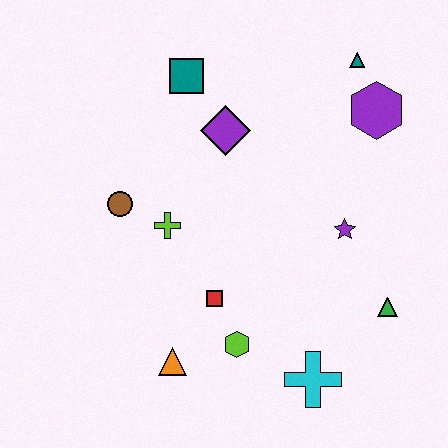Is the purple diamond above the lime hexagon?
Yes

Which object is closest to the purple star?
The green triangle is closest to the purple star.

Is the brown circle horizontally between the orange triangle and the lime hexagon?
No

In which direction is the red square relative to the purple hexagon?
The red square is below the purple hexagon.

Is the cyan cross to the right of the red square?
Yes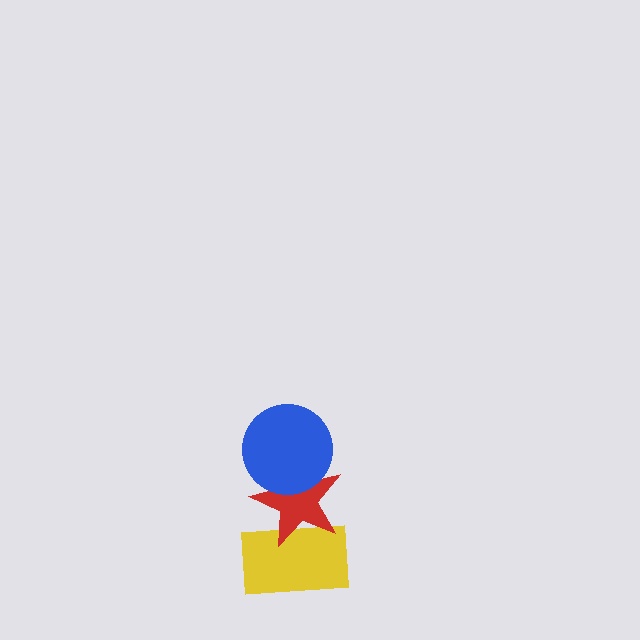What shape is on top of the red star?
The blue circle is on top of the red star.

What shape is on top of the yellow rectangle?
The red star is on top of the yellow rectangle.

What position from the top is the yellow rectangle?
The yellow rectangle is 3rd from the top.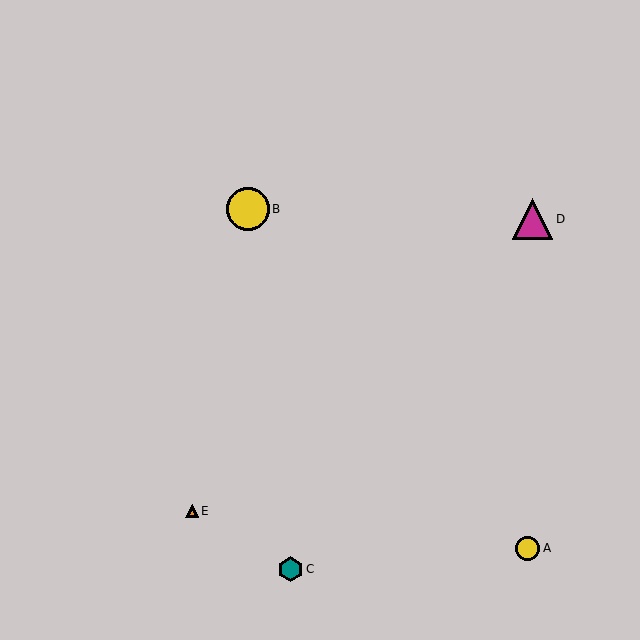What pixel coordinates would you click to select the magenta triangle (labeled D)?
Click at (532, 219) to select the magenta triangle D.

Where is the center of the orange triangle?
The center of the orange triangle is at (192, 511).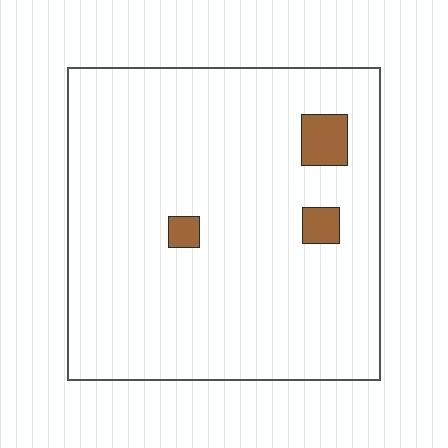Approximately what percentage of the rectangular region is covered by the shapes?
Approximately 5%.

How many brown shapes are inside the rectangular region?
3.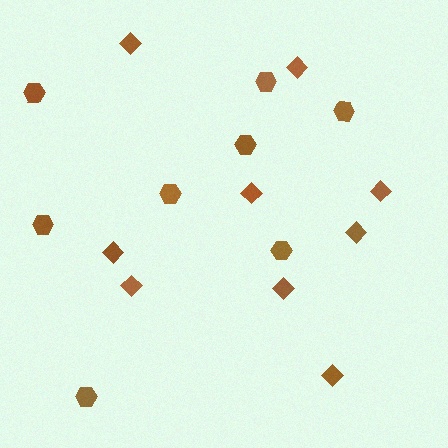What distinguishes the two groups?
There are 2 groups: one group of hexagons (8) and one group of diamonds (9).